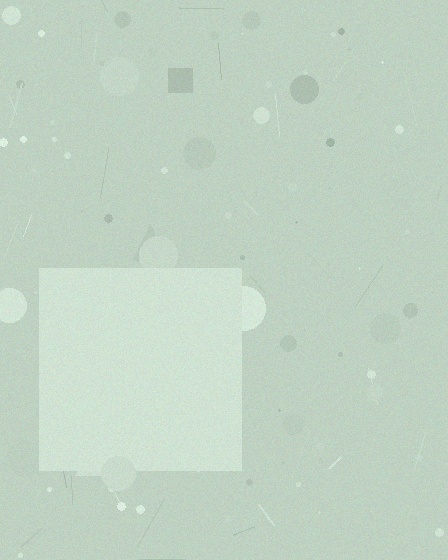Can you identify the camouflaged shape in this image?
The camouflaged shape is a square.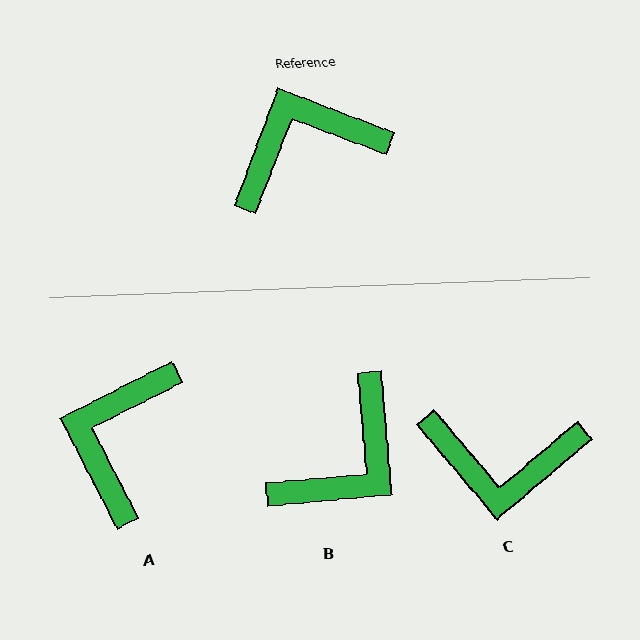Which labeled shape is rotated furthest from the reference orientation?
B, about 154 degrees away.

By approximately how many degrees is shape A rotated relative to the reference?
Approximately 48 degrees counter-clockwise.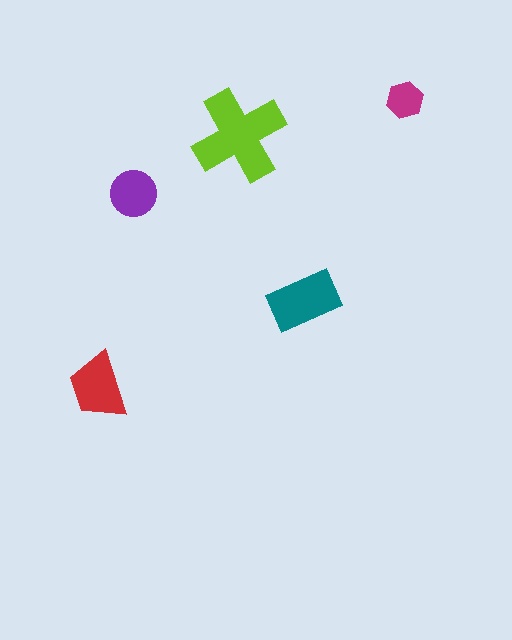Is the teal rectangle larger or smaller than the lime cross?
Smaller.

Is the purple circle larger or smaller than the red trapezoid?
Smaller.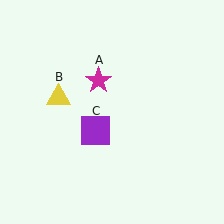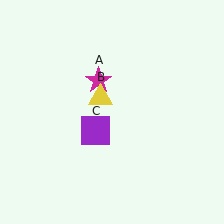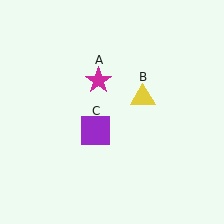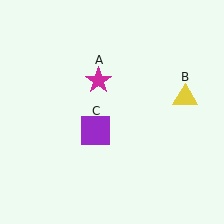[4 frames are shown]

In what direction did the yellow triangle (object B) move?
The yellow triangle (object B) moved right.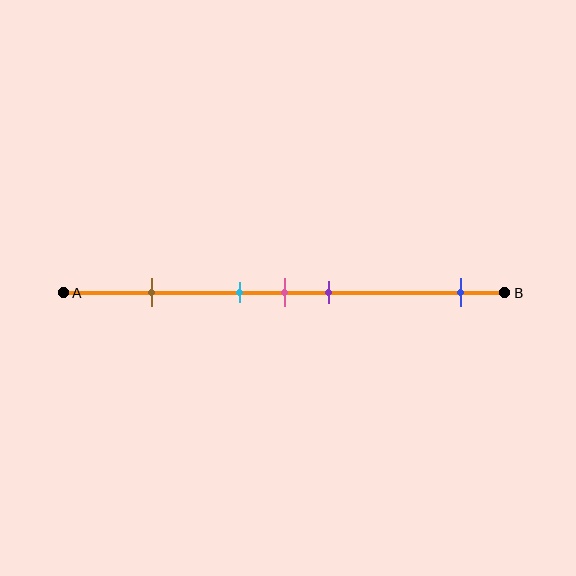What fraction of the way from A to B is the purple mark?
The purple mark is approximately 60% (0.6) of the way from A to B.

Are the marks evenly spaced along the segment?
No, the marks are not evenly spaced.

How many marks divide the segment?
There are 5 marks dividing the segment.